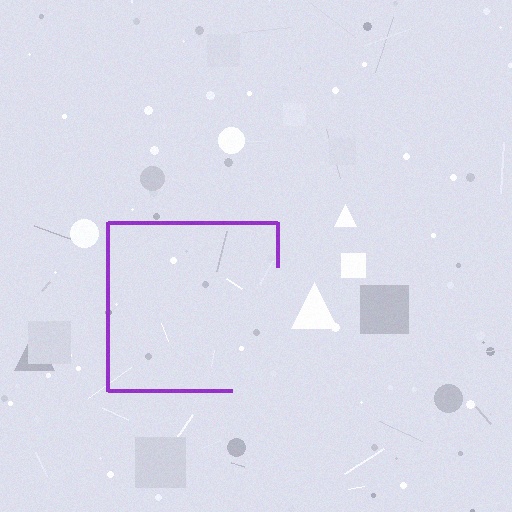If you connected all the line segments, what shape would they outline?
They would outline a square.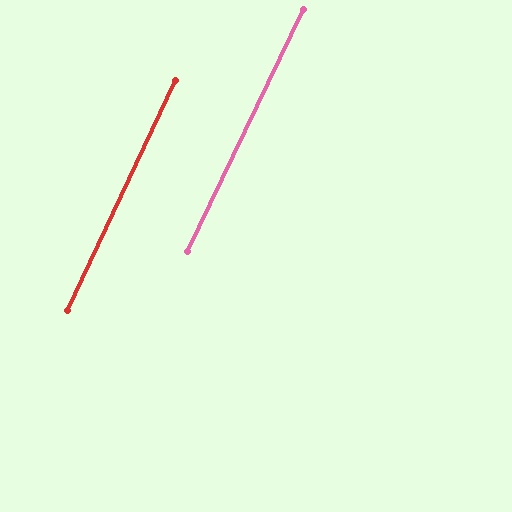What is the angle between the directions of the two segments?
Approximately 1 degree.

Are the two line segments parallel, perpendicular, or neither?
Parallel — their directions differ by only 0.6°.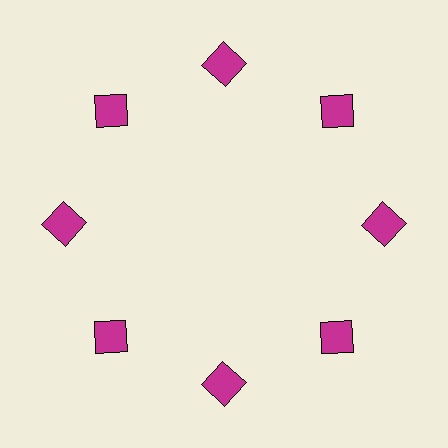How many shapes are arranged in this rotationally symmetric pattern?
There are 8 shapes, arranged in 8 groups of 1.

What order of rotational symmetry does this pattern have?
This pattern has 8-fold rotational symmetry.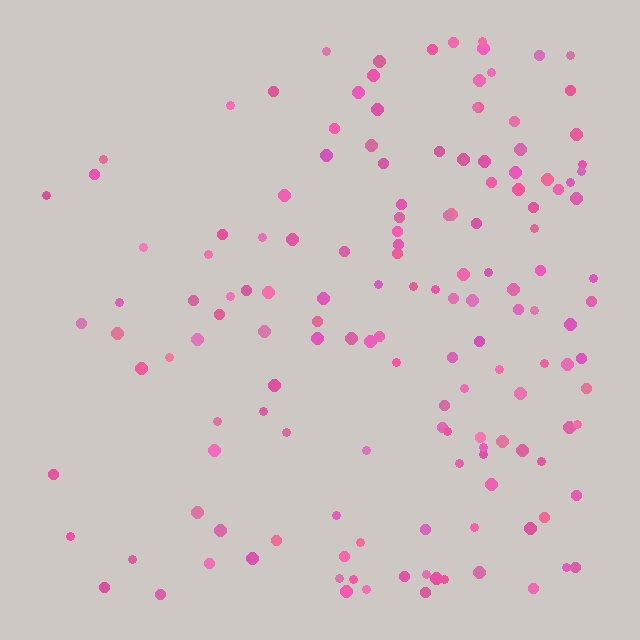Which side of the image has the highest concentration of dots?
The right.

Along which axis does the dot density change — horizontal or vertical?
Horizontal.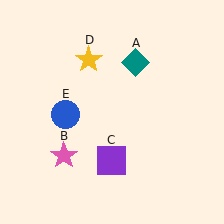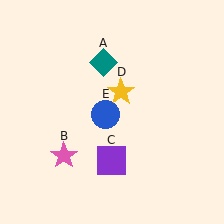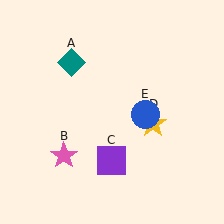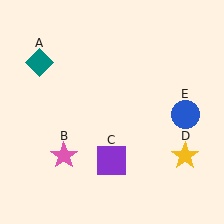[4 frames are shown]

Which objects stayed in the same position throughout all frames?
Pink star (object B) and purple square (object C) remained stationary.